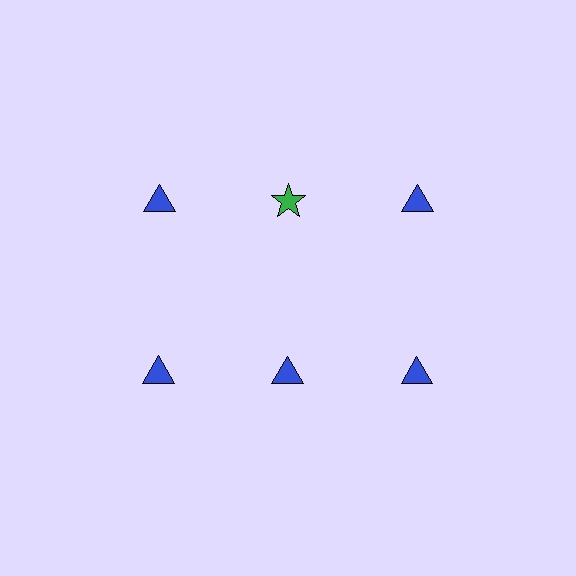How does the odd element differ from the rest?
It differs in both color (green instead of blue) and shape (star instead of triangle).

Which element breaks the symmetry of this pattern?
The green star in the top row, second from left column breaks the symmetry. All other shapes are blue triangles.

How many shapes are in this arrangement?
There are 6 shapes arranged in a grid pattern.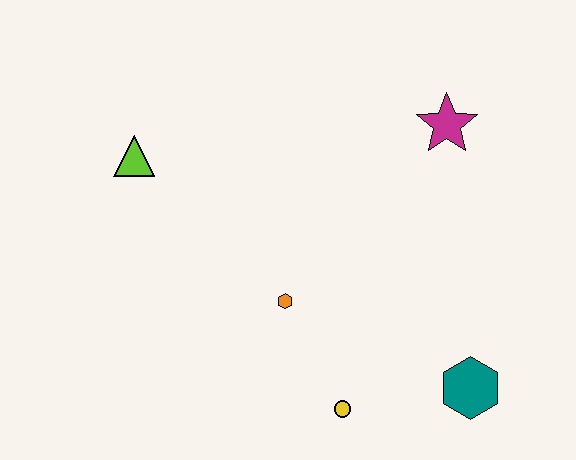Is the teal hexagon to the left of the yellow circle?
No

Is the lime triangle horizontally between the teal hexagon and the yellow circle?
No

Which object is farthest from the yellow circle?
The lime triangle is farthest from the yellow circle.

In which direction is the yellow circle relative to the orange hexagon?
The yellow circle is below the orange hexagon.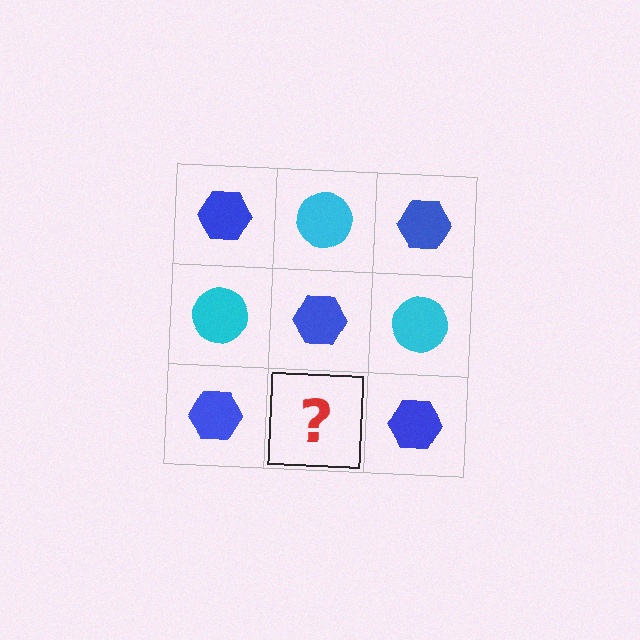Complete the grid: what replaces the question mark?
The question mark should be replaced with a cyan circle.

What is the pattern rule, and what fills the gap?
The rule is that it alternates blue hexagon and cyan circle in a checkerboard pattern. The gap should be filled with a cyan circle.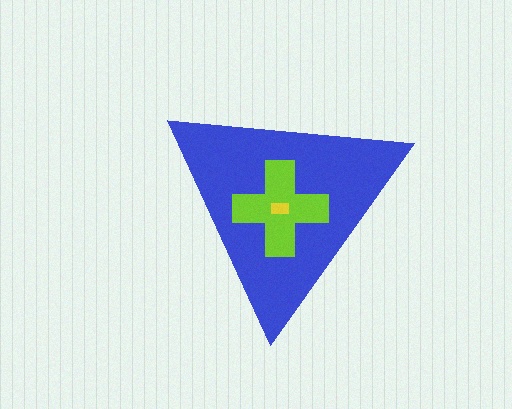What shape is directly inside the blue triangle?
The lime cross.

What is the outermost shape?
The blue triangle.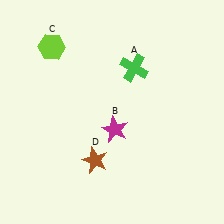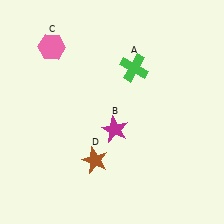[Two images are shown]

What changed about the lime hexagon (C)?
In Image 1, C is lime. In Image 2, it changed to pink.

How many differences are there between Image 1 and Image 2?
There is 1 difference between the two images.